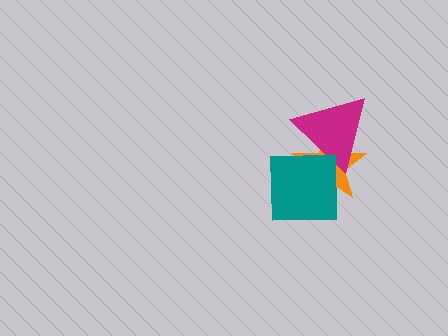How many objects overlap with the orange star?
2 objects overlap with the orange star.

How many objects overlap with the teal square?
2 objects overlap with the teal square.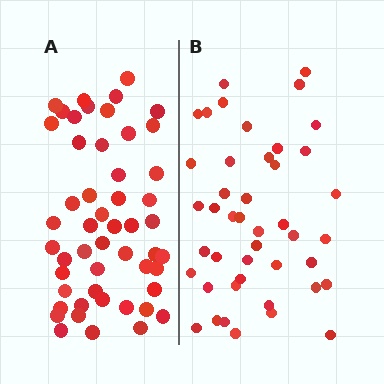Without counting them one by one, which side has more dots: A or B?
Region A (the left region) has more dots.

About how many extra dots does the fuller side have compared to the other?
Region A has roughly 8 or so more dots than region B.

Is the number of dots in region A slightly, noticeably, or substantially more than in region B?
Region A has only slightly more — the two regions are fairly close. The ratio is roughly 1.2 to 1.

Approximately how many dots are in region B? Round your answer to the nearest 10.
About 40 dots. (The exact count is 44, which rounds to 40.)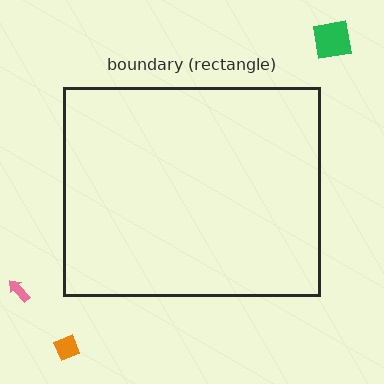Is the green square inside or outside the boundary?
Outside.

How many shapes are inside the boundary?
0 inside, 3 outside.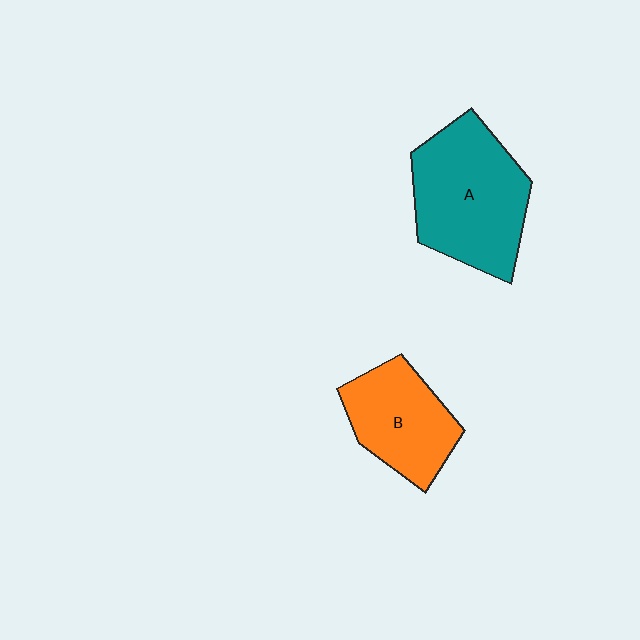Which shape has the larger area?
Shape A (teal).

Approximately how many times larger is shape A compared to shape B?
Approximately 1.5 times.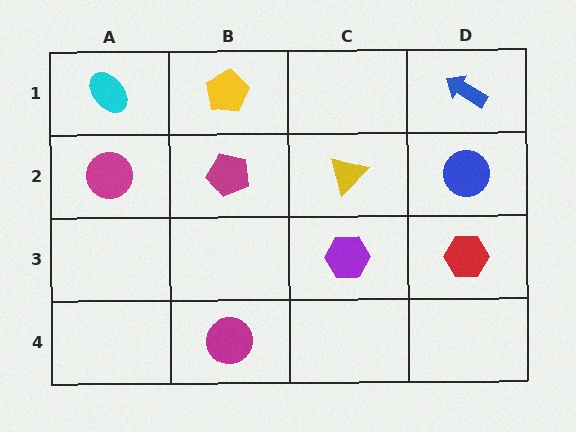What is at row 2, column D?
A blue circle.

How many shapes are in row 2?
4 shapes.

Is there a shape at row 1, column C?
No, that cell is empty.